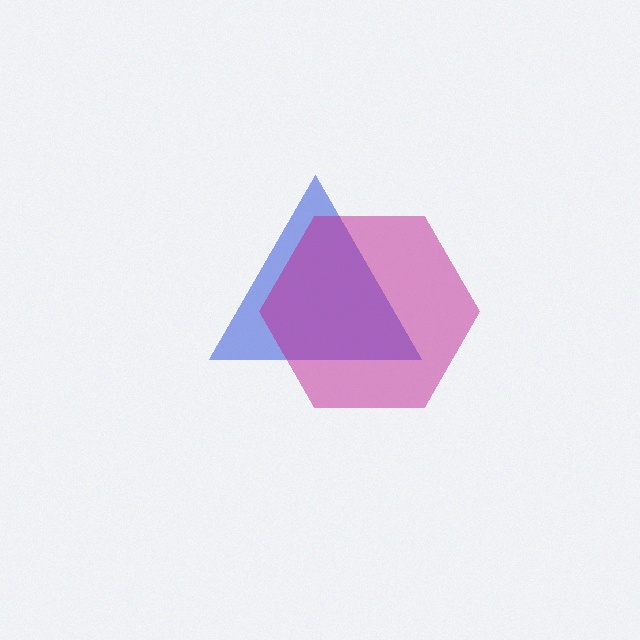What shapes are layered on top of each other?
The layered shapes are: a blue triangle, a magenta hexagon.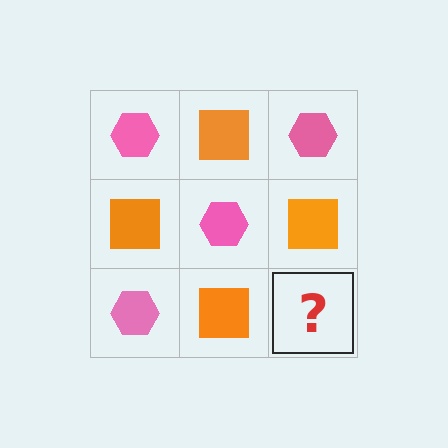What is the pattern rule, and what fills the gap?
The rule is that it alternates pink hexagon and orange square in a checkerboard pattern. The gap should be filled with a pink hexagon.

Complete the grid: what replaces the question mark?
The question mark should be replaced with a pink hexagon.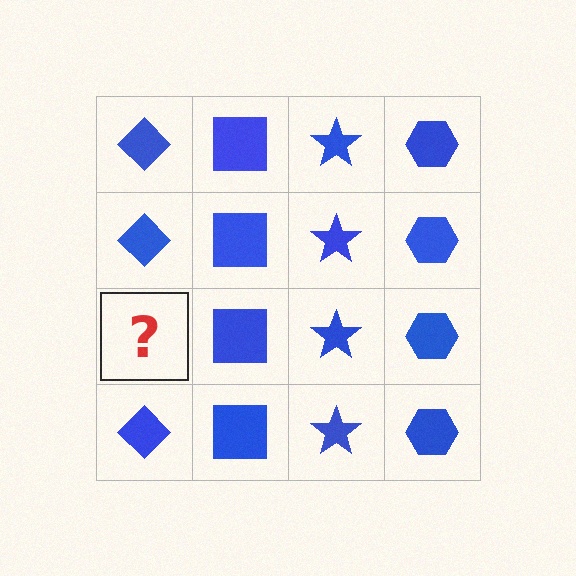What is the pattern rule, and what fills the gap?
The rule is that each column has a consistent shape. The gap should be filled with a blue diamond.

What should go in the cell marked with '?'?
The missing cell should contain a blue diamond.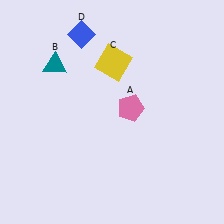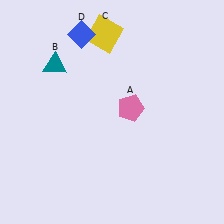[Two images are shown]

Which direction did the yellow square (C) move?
The yellow square (C) moved up.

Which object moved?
The yellow square (C) moved up.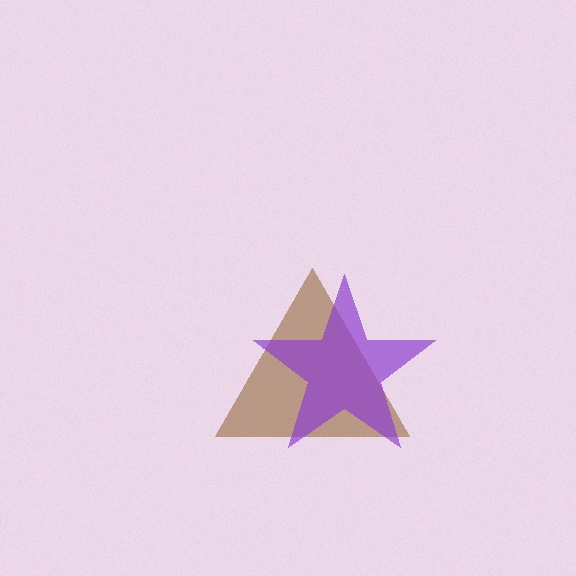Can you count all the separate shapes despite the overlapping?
Yes, there are 2 separate shapes.